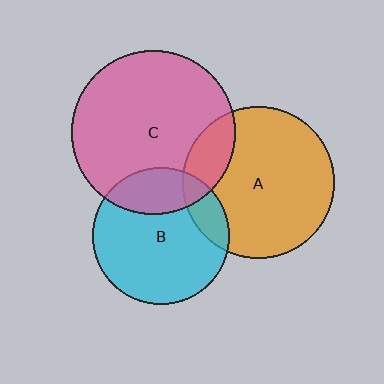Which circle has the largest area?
Circle C (pink).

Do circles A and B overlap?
Yes.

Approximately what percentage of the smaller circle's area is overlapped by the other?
Approximately 15%.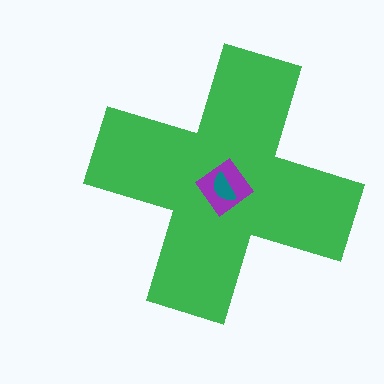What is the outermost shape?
The green cross.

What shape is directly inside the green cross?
The purple diamond.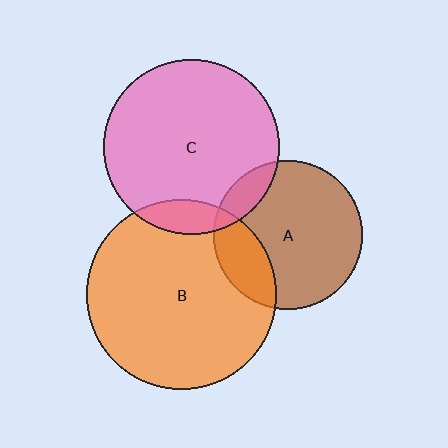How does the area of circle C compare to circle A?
Approximately 1.4 times.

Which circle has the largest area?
Circle B (orange).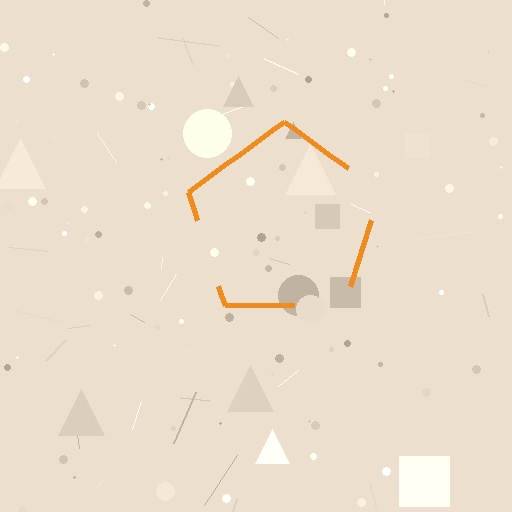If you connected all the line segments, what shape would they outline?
They would outline a pentagon.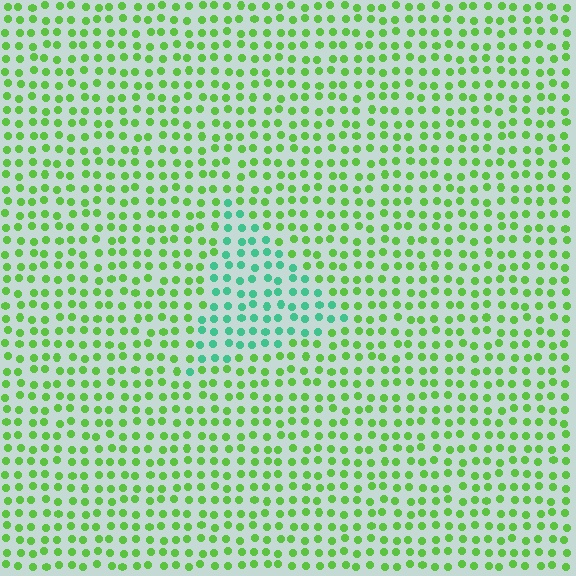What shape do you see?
I see a triangle.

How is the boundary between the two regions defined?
The boundary is defined purely by a slight shift in hue (about 48 degrees). Spacing, size, and orientation are identical on both sides.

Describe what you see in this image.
The image is filled with small lime elements in a uniform arrangement. A triangle-shaped region is visible where the elements are tinted to a slightly different hue, forming a subtle color boundary.